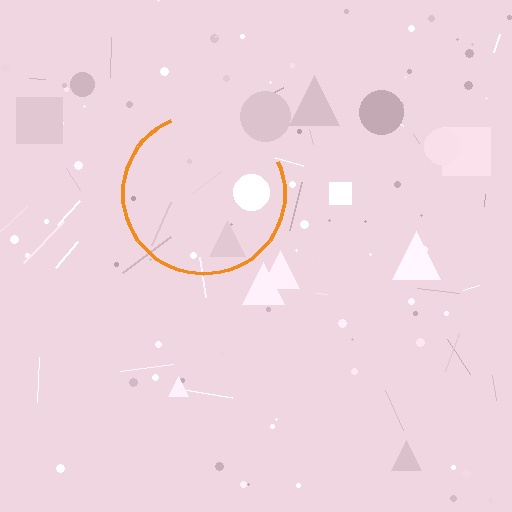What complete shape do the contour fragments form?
The contour fragments form a circle.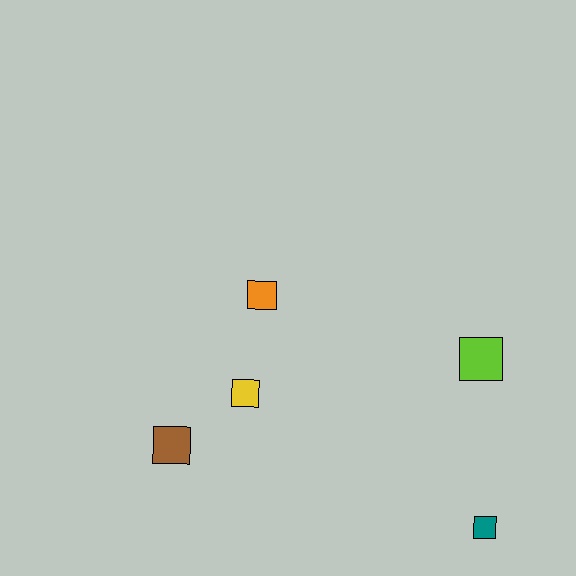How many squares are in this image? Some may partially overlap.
There are 5 squares.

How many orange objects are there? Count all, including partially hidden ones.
There is 1 orange object.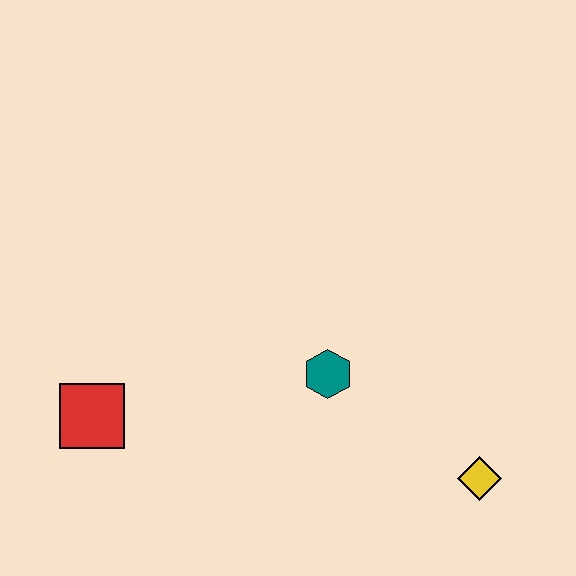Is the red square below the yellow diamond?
No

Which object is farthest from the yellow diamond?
The red square is farthest from the yellow diamond.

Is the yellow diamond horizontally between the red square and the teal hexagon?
No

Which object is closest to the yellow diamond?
The teal hexagon is closest to the yellow diamond.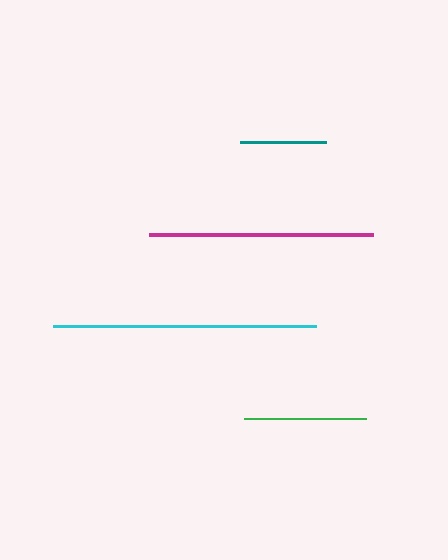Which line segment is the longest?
The cyan line is the longest at approximately 263 pixels.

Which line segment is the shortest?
The teal line is the shortest at approximately 86 pixels.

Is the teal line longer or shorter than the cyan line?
The cyan line is longer than the teal line.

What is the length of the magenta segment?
The magenta segment is approximately 224 pixels long.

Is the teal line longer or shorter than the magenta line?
The magenta line is longer than the teal line.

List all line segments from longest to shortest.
From longest to shortest: cyan, magenta, green, teal.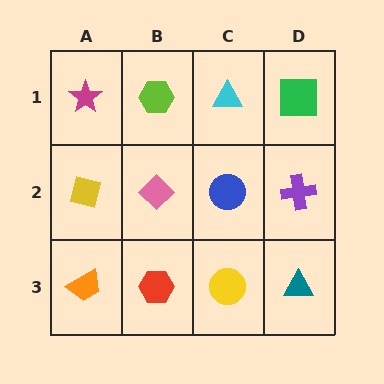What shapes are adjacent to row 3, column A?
A yellow square (row 2, column A), a red hexagon (row 3, column B).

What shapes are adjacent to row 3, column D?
A purple cross (row 2, column D), a yellow circle (row 3, column C).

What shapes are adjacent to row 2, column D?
A green square (row 1, column D), a teal triangle (row 3, column D), a blue circle (row 2, column C).